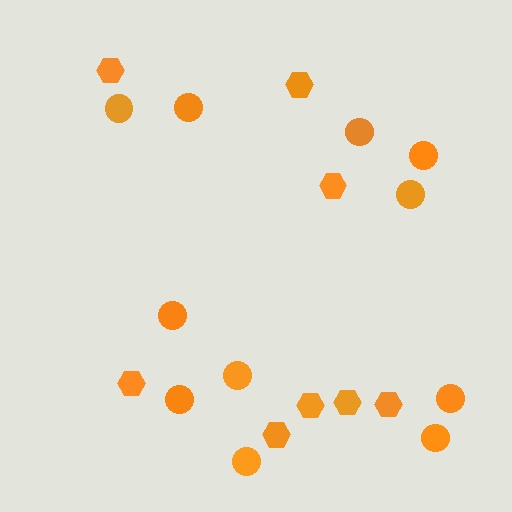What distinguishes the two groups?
There are 2 groups: one group of circles (11) and one group of hexagons (8).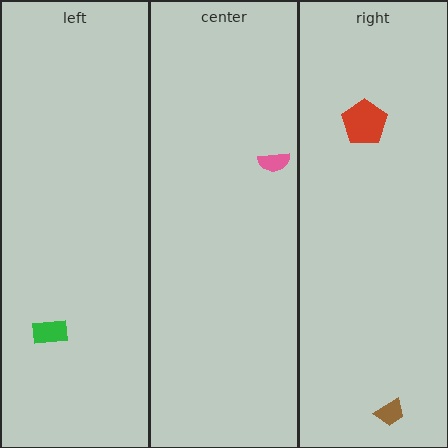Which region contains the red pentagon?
The right region.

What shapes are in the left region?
The green rectangle.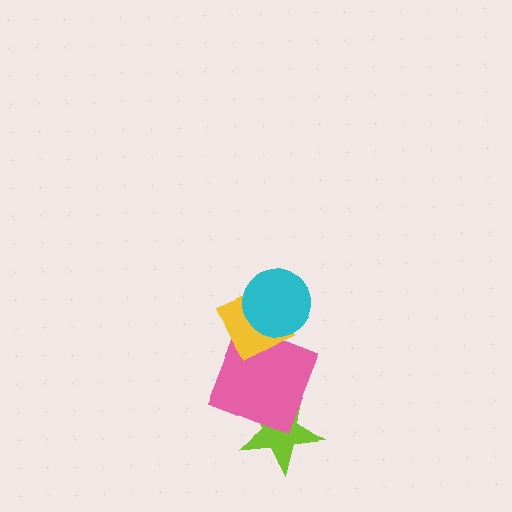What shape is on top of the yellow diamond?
The cyan circle is on top of the yellow diamond.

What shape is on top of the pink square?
The yellow diamond is on top of the pink square.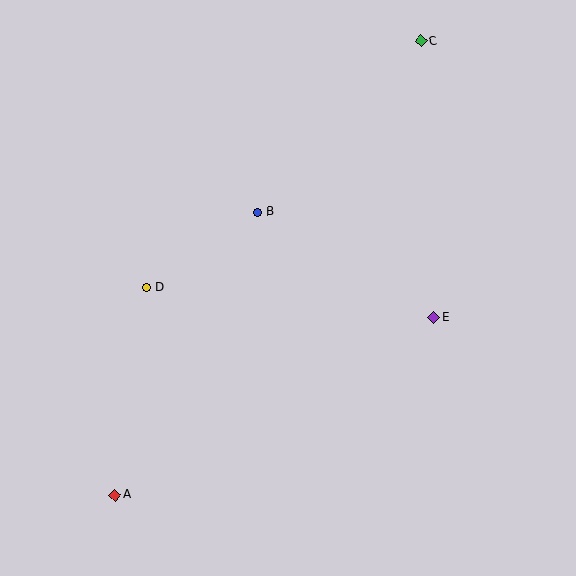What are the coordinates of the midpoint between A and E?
The midpoint between A and E is at (274, 406).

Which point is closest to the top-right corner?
Point C is closest to the top-right corner.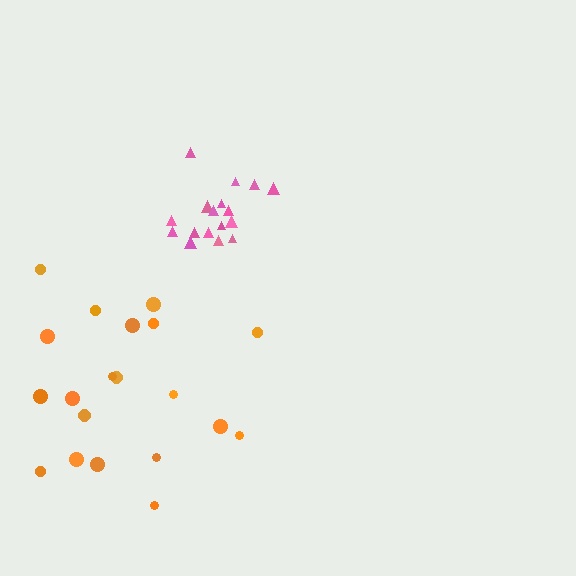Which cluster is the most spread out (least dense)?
Orange.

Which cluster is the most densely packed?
Pink.